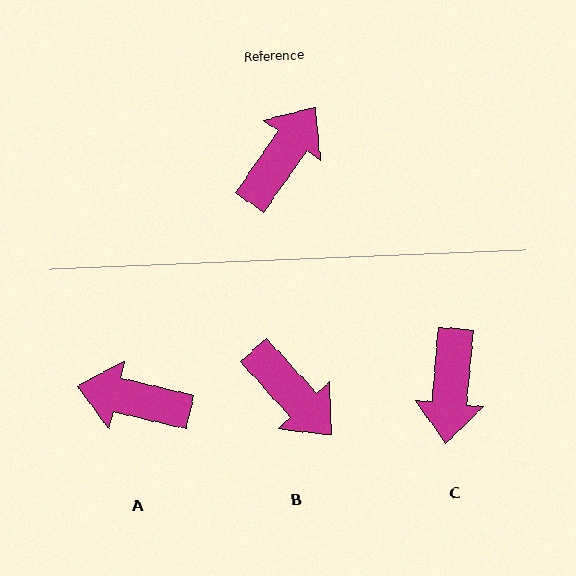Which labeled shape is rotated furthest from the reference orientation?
C, about 150 degrees away.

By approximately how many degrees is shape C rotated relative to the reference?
Approximately 150 degrees clockwise.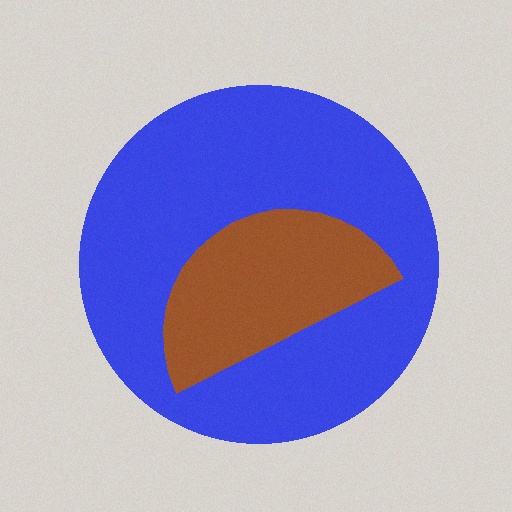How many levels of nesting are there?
2.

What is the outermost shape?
The blue circle.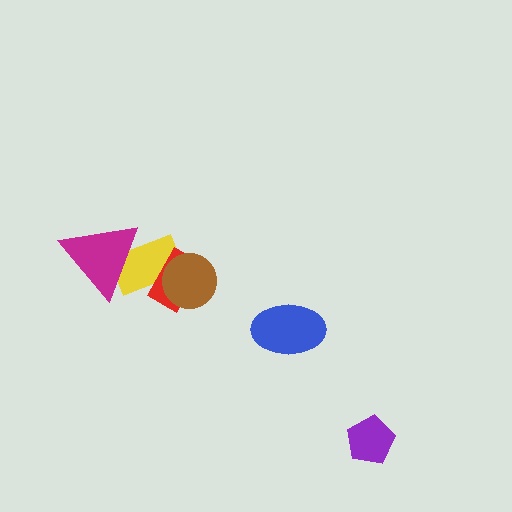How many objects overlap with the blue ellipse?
0 objects overlap with the blue ellipse.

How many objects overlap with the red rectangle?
2 objects overlap with the red rectangle.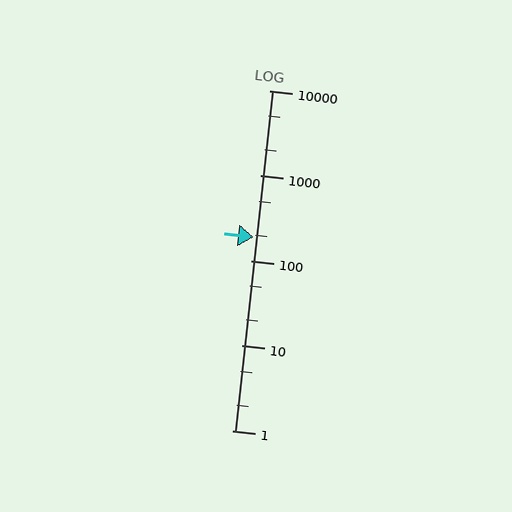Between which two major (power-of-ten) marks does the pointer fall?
The pointer is between 100 and 1000.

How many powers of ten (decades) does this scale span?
The scale spans 4 decades, from 1 to 10000.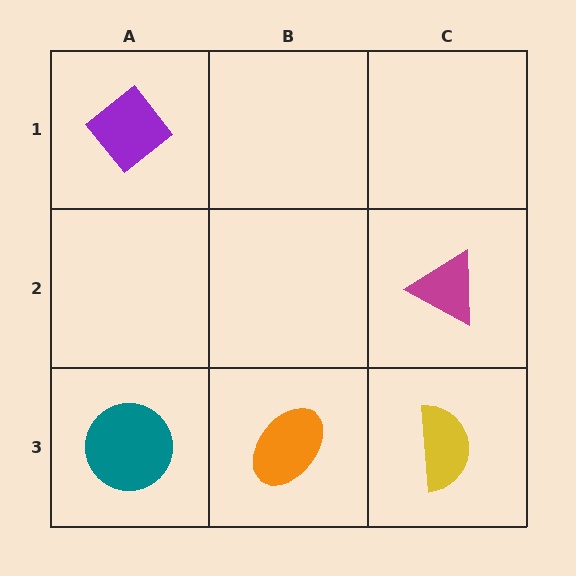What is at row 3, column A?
A teal circle.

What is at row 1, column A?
A purple diamond.